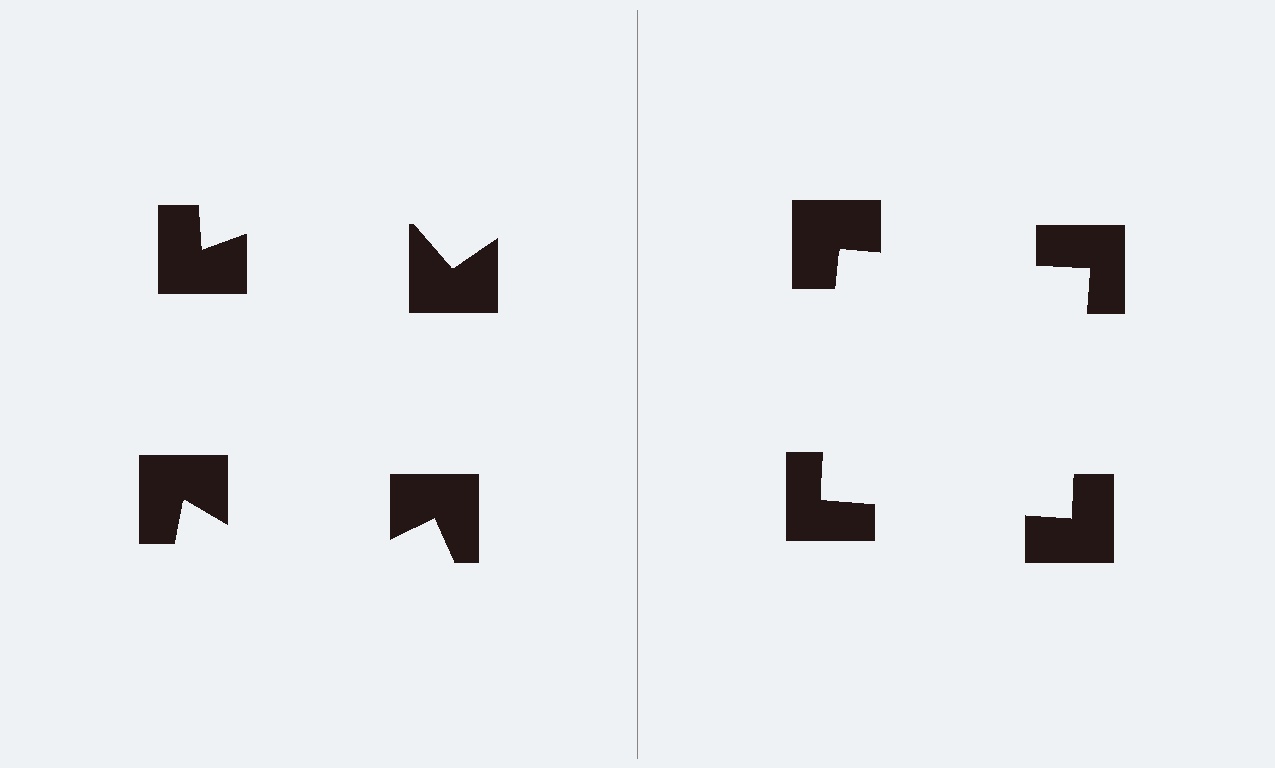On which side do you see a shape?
An illusory square appears on the right side. On the left side the wedge cuts are rotated, so no coherent shape forms.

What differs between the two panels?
The notched squares are positioned identically on both sides; only the wedge orientations differ. On the right they align to a square; on the left they are misaligned.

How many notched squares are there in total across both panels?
8 — 4 on each side.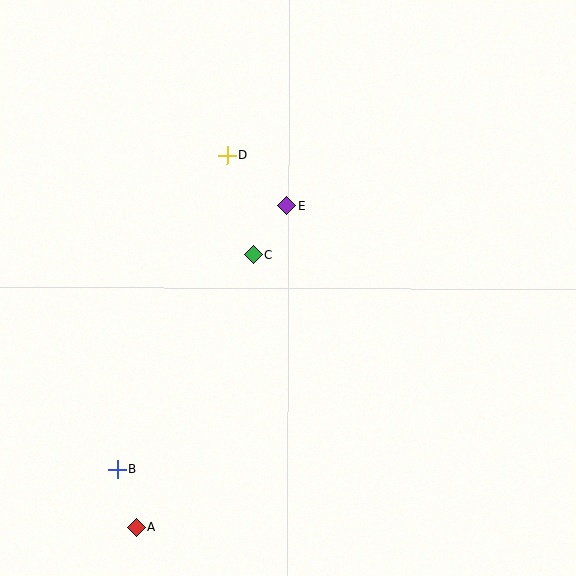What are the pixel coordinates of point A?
Point A is at (136, 528).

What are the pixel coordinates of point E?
Point E is at (287, 206).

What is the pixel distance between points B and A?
The distance between B and A is 61 pixels.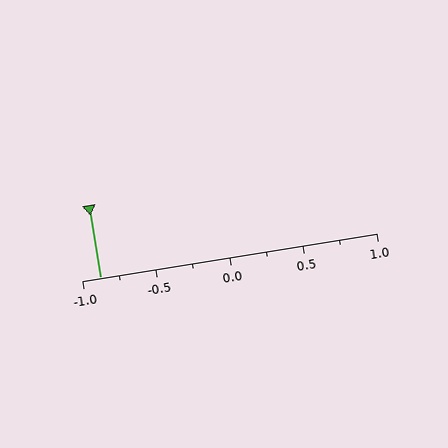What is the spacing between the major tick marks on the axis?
The major ticks are spaced 0.5 apart.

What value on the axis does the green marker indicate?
The marker indicates approximately -0.88.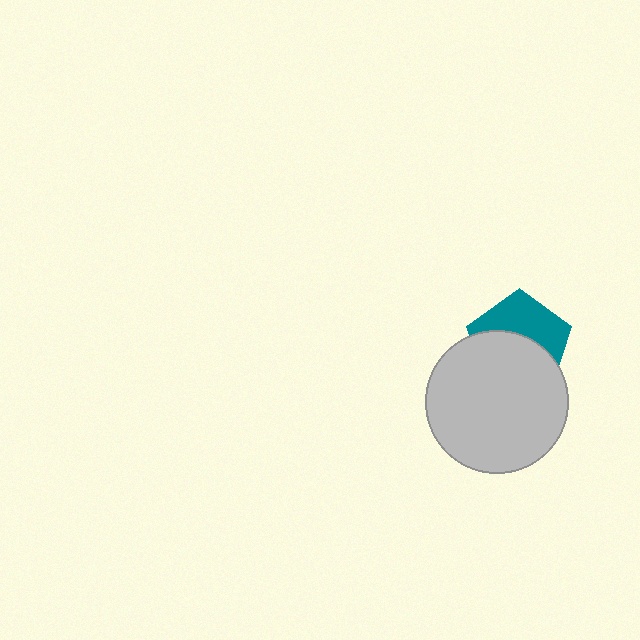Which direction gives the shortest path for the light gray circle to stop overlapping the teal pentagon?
Moving down gives the shortest separation.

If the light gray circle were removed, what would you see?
You would see the complete teal pentagon.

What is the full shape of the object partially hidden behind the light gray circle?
The partially hidden object is a teal pentagon.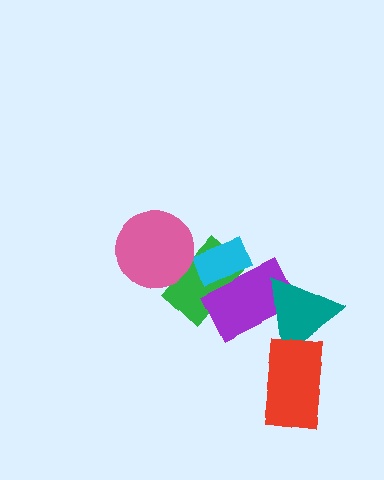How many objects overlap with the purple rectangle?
3 objects overlap with the purple rectangle.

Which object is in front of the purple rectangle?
The teal triangle is in front of the purple rectangle.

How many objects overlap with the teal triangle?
2 objects overlap with the teal triangle.